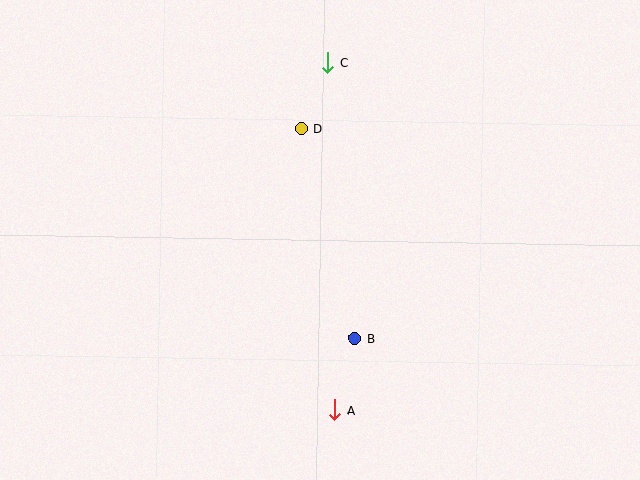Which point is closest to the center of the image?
Point B at (355, 338) is closest to the center.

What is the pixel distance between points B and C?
The distance between B and C is 277 pixels.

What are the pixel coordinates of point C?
Point C is at (328, 63).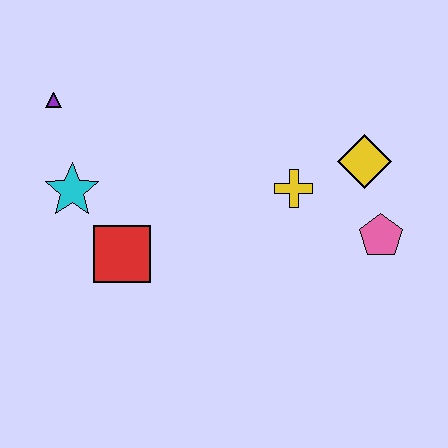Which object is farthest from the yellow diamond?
The purple triangle is farthest from the yellow diamond.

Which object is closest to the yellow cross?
The yellow diamond is closest to the yellow cross.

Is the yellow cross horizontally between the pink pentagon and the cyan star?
Yes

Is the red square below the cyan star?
Yes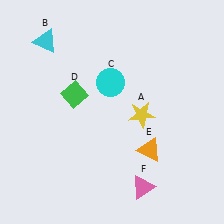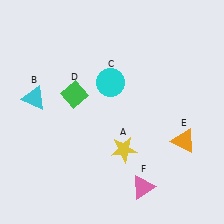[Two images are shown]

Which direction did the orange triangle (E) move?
The orange triangle (E) moved right.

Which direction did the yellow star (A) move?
The yellow star (A) moved down.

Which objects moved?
The objects that moved are: the yellow star (A), the cyan triangle (B), the orange triangle (E).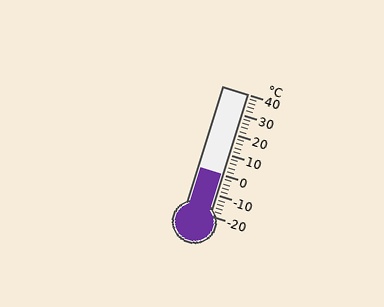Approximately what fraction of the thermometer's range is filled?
The thermometer is filled to approximately 35% of its range.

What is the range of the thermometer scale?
The thermometer scale ranges from -20°C to 40°C.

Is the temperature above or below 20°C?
The temperature is below 20°C.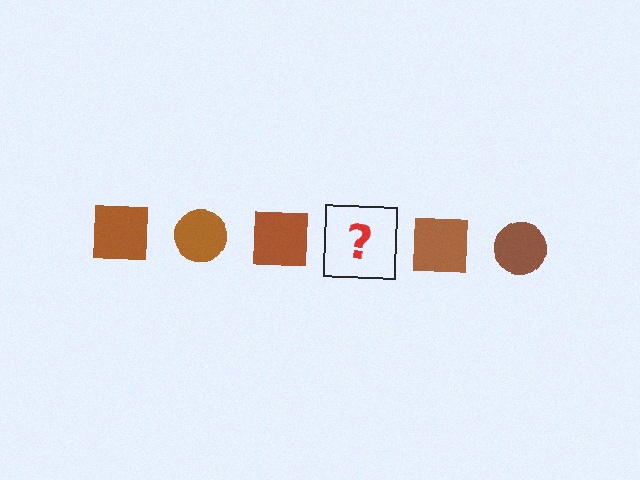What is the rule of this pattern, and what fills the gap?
The rule is that the pattern cycles through square, circle shapes in brown. The gap should be filled with a brown circle.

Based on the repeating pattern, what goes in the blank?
The blank should be a brown circle.